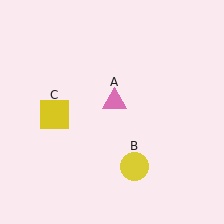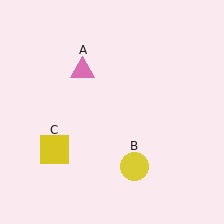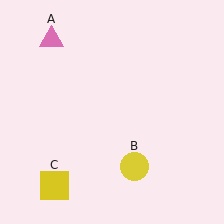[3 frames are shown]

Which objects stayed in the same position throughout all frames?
Yellow circle (object B) remained stationary.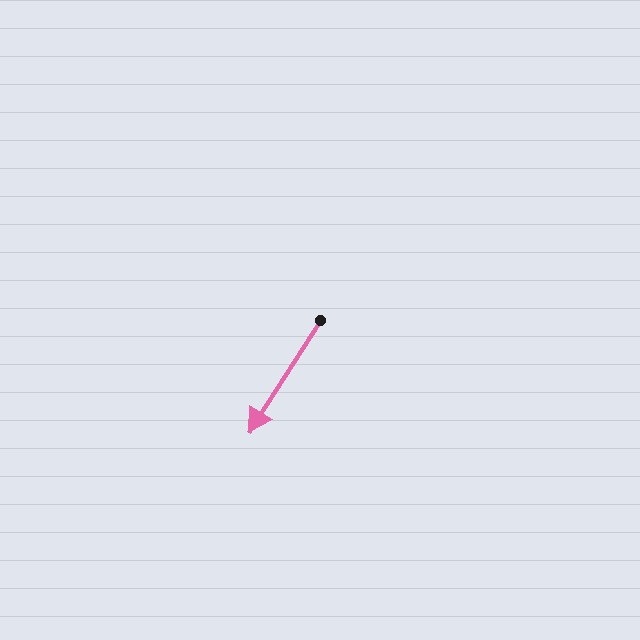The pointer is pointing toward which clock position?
Roughly 7 o'clock.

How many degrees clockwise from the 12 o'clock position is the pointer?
Approximately 212 degrees.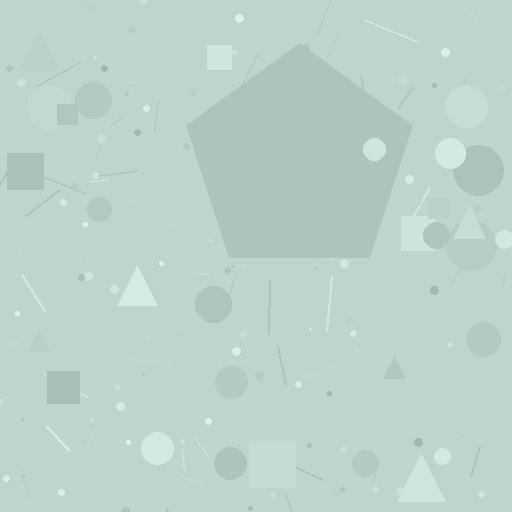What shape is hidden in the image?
A pentagon is hidden in the image.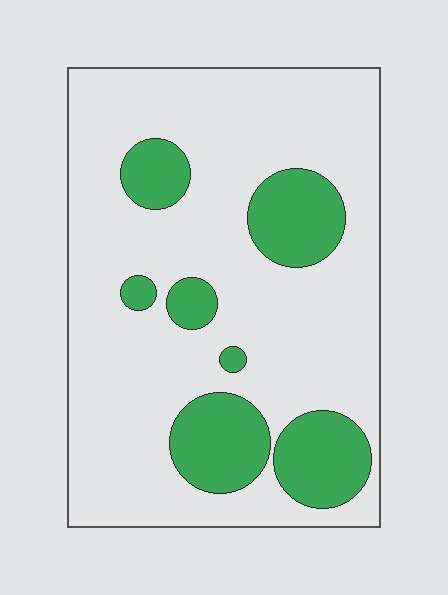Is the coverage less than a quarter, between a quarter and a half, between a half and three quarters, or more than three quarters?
Less than a quarter.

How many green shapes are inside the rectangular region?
7.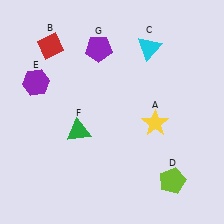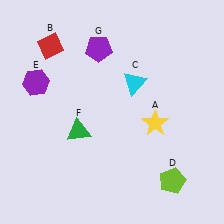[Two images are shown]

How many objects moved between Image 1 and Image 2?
1 object moved between the two images.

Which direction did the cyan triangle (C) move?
The cyan triangle (C) moved down.